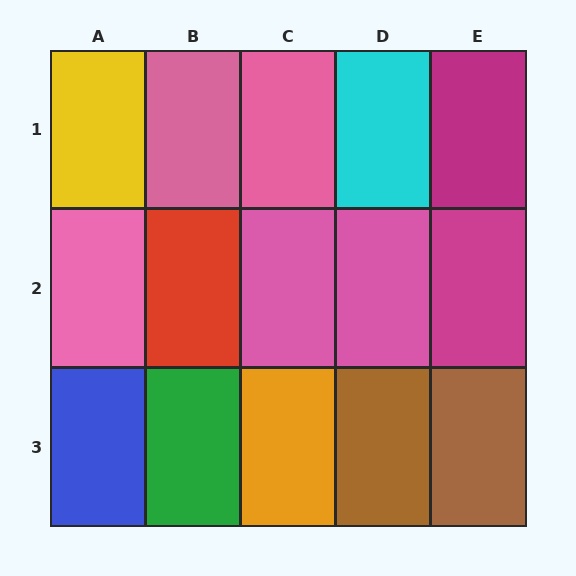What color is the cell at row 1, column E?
Magenta.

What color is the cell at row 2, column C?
Pink.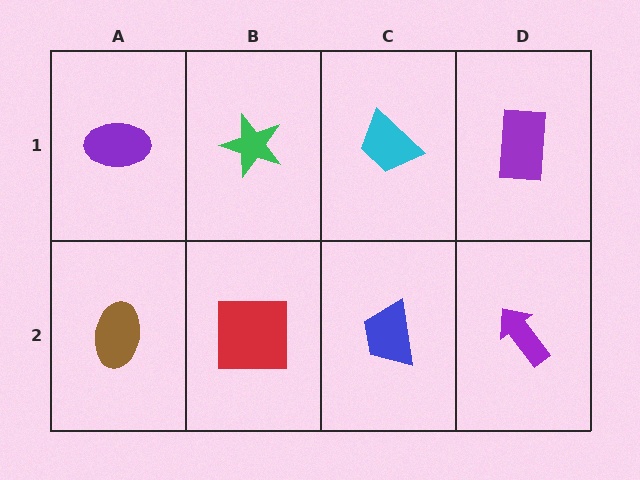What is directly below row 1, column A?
A brown ellipse.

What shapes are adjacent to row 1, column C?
A blue trapezoid (row 2, column C), a green star (row 1, column B), a purple rectangle (row 1, column D).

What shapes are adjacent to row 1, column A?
A brown ellipse (row 2, column A), a green star (row 1, column B).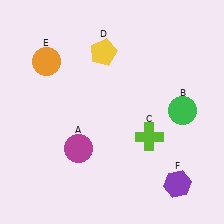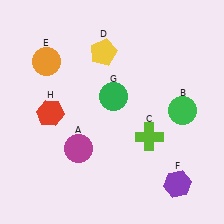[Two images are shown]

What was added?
A green circle (G), a red hexagon (H) were added in Image 2.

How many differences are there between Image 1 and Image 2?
There are 2 differences between the two images.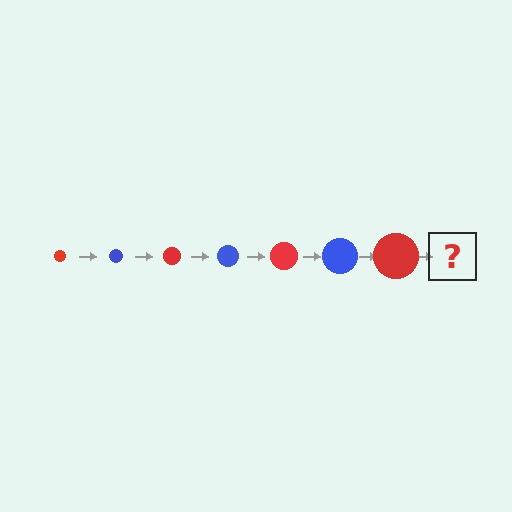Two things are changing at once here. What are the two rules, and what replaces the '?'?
The two rules are that the circle grows larger each step and the color cycles through red and blue. The '?' should be a blue circle, larger than the previous one.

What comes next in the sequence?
The next element should be a blue circle, larger than the previous one.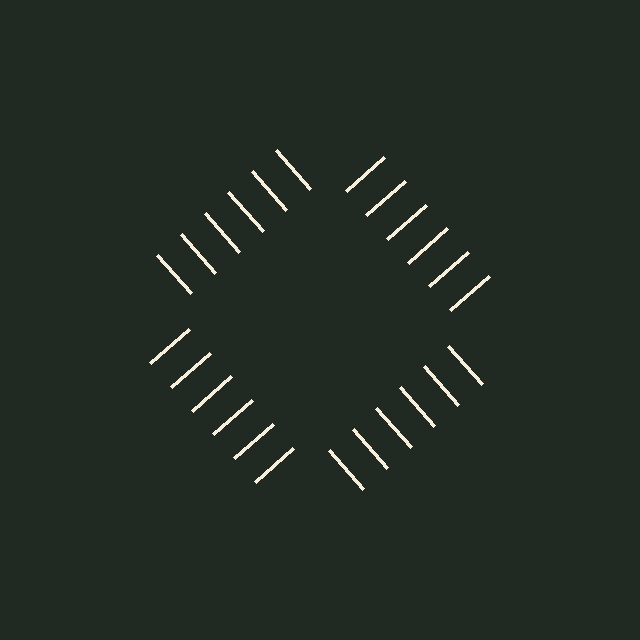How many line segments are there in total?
24 — 6 along each of the 4 edges.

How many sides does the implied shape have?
4 sides — the line-ends trace a square.